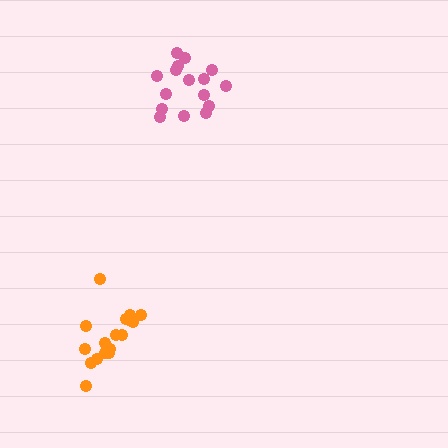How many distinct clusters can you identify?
There are 2 distinct clusters.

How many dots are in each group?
Group 1: 17 dots, Group 2: 16 dots (33 total).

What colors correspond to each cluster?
The clusters are colored: orange, pink.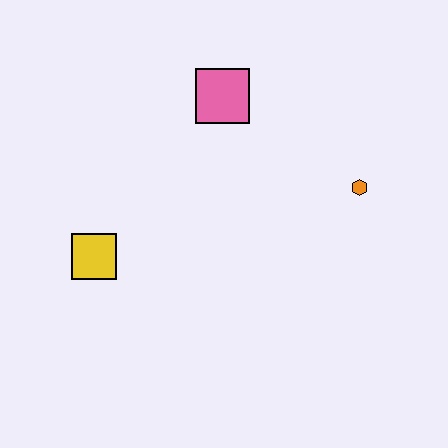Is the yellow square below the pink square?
Yes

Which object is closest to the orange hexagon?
The pink square is closest to the orange hexagon.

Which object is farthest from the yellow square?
The orange hexagon is farthest from the yellow square.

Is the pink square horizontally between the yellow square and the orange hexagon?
Yes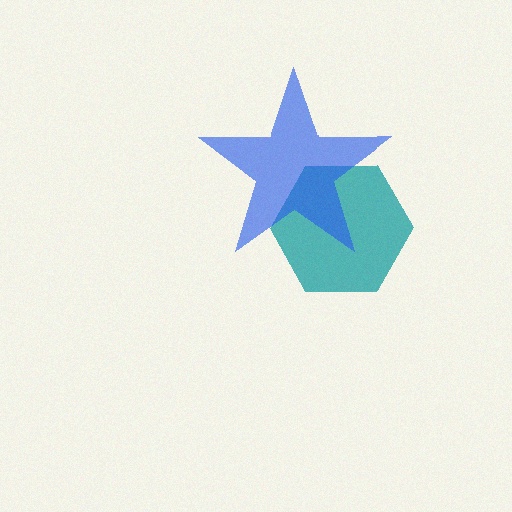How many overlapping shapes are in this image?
There are 2 overlapping shapes in the image.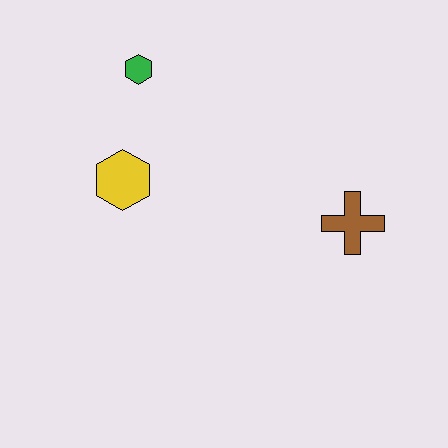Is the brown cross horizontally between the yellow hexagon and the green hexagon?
No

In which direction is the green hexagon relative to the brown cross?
The green hexagon is to the left of the brown cross.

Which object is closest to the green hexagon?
The yellow hexagon is closest to the green hexagon.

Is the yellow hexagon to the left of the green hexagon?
Yes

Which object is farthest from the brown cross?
The green hexagon is farthest from the brown cross.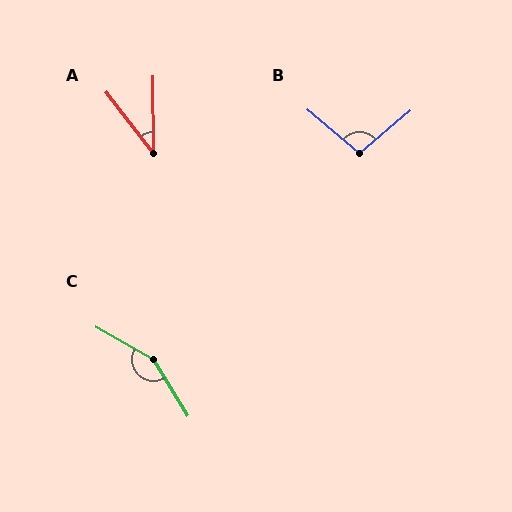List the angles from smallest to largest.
A (37°), B (100°), C (151°).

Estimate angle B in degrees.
Approximately 100 degrees.